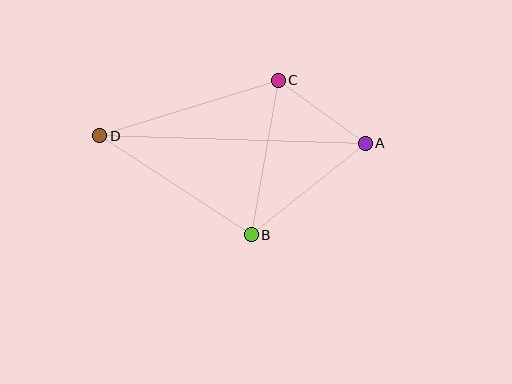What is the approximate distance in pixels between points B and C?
The distance between B and C is approximately 157 pixels.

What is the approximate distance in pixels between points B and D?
The distance between B and D is approximately 181 pixels.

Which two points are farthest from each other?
Points A and D are farthest from each other.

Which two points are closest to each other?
Points A and C are closest to each other.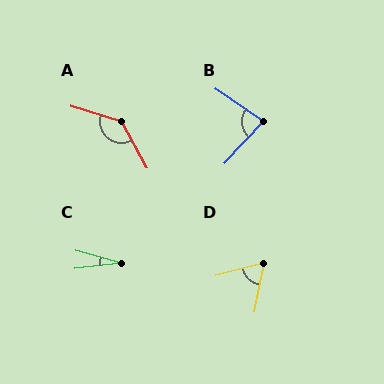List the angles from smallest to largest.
C (23°), D (63°), B (81°), A (136°).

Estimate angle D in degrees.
Approximately 63 degrees.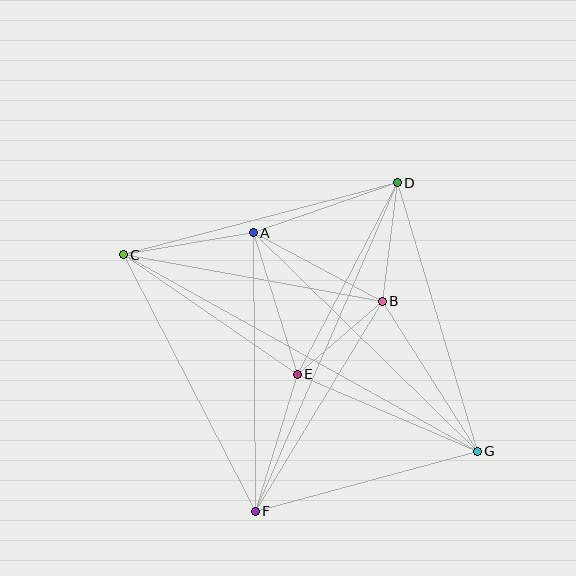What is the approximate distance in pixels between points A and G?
The distance between A and G is approximately 313 pixels.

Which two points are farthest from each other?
Points C and G are farthest from each other.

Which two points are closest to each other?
Points B and E are closest to each other.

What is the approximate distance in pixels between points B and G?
The distance between B and G is approximately 178 pixels.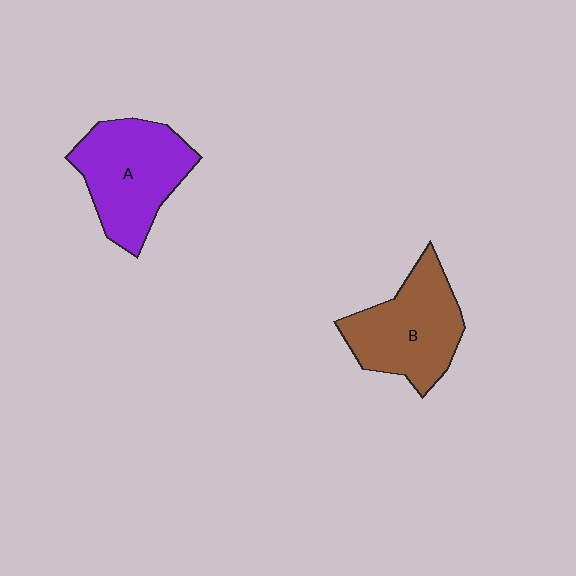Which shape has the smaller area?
Shape B (brown).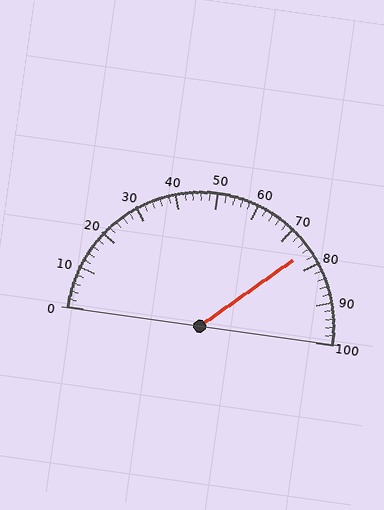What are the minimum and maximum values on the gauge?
The gauge ranges from 0 to 100.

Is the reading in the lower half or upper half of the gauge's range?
The reading is in the upper half of the range (0 to 100).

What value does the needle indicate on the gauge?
The needle indicates approximately 76.